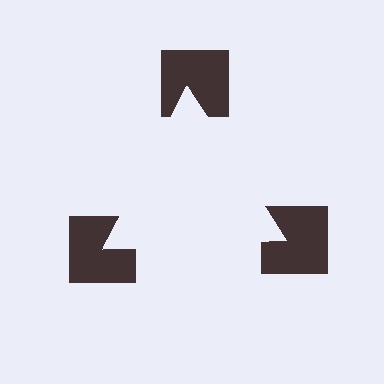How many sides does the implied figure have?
3 sides.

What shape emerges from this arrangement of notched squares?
An illusory triangle — its edges are inferred from the aligned wedge cuts in the notched squares, not physically drawn.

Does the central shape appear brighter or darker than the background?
It typically appears slightly brighter than the background, even though no actual brightness change is drawn.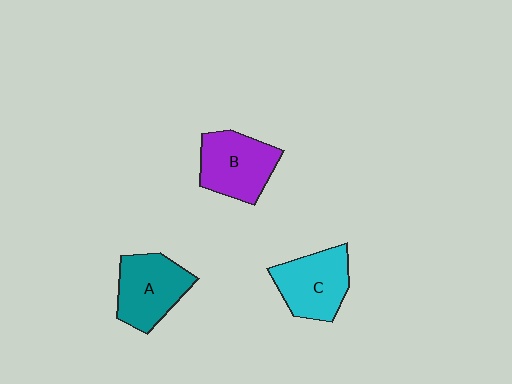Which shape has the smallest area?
Shape C (cyan).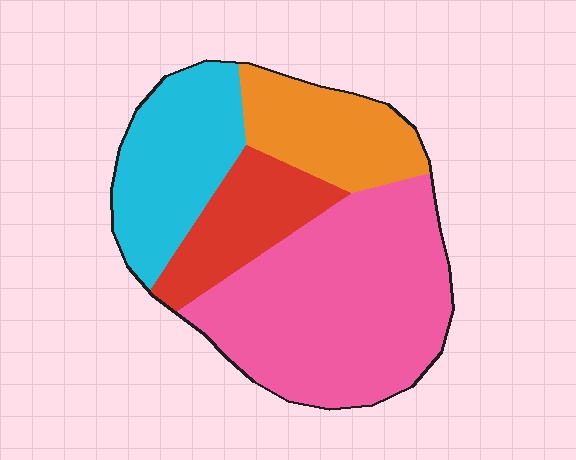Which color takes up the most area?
Pink, at roughly 45%.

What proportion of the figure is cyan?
Cyan covers about 20% of the figure.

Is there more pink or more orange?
Pink.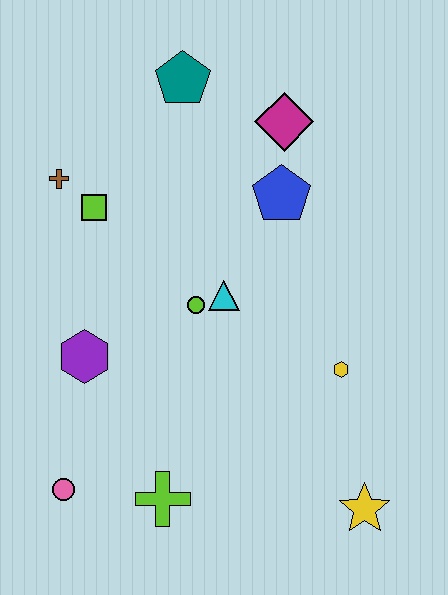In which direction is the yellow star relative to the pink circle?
The yellow star is to the right of the pink circle.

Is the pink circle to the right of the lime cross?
No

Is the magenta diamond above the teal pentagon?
No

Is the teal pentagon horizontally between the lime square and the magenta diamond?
Yes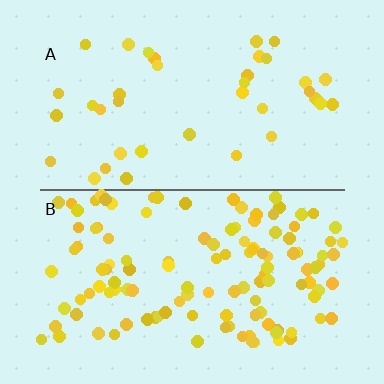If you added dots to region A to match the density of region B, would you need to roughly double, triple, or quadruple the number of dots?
Approximately triple.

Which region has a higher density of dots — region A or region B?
B (the bottom).